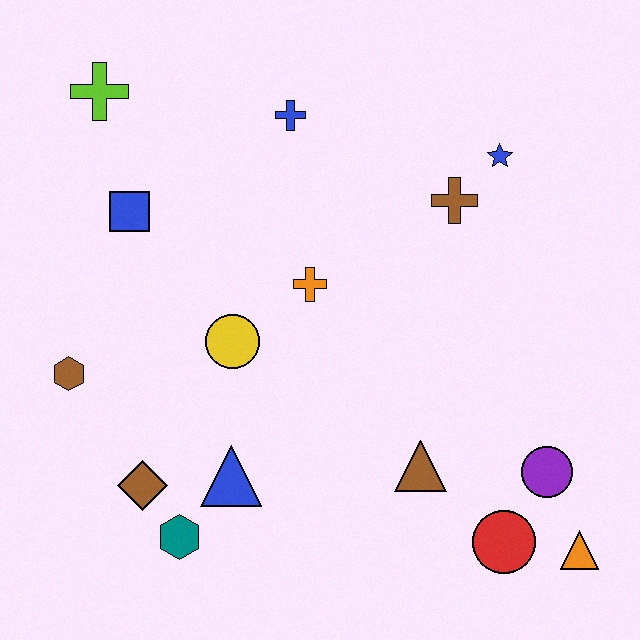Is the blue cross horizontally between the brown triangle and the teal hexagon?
Yes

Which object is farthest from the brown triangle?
The lime cross is farthest from the brown triangle.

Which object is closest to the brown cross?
The blue star is closest to the brown cross.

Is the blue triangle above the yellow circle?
No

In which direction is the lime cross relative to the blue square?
The lime cross is above the blue square.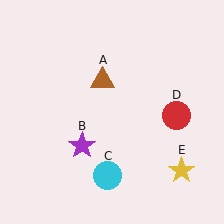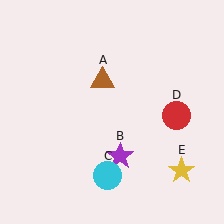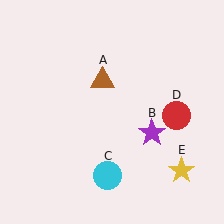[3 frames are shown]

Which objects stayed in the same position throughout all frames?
Brown triangle (object A) and cyan circle (object C) and red circle (object D) and yellow star (object E) remained stationary.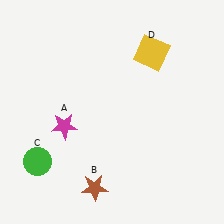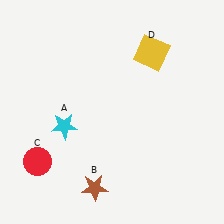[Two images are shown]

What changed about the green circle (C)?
In Image 1, C is green. In Image 2, it changed to red.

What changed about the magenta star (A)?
In Image 1, A is magenta. In Image 2, it changed to cyan.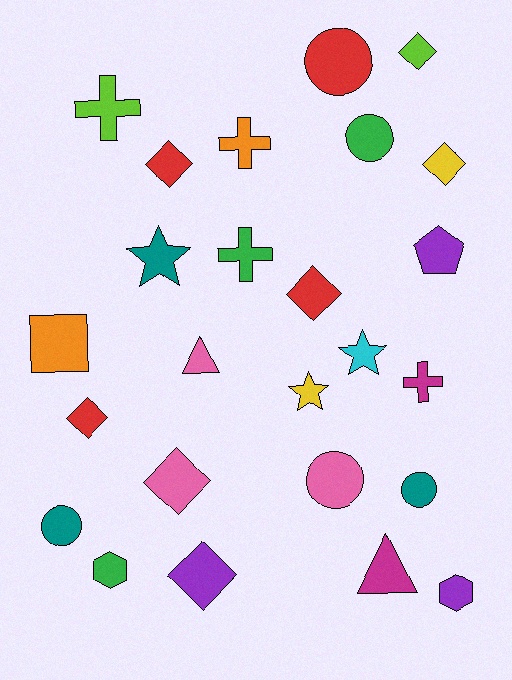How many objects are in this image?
There are 25 objects.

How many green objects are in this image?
There are 3 green objects.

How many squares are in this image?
There is 1 square.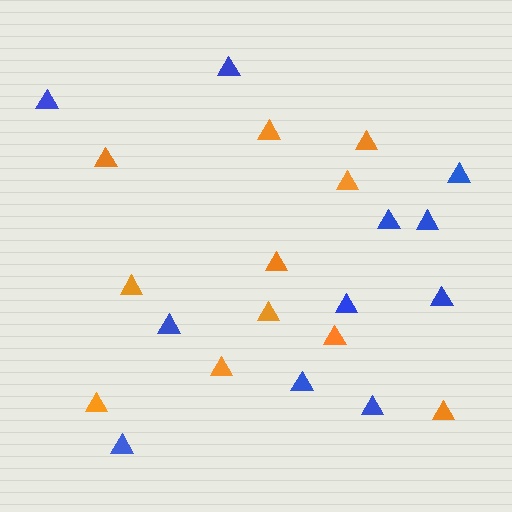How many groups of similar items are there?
There are 2 groups: one group of blue triangles (11) and one group of orange triangles (11).